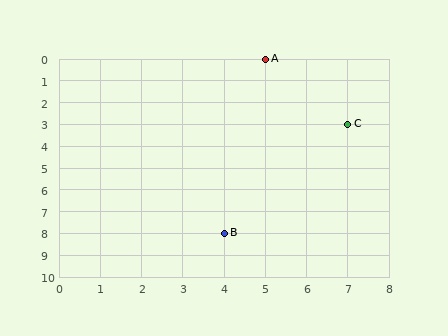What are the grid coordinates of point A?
Point A is at grid coordinates (5, 0).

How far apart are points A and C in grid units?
Points A and C are 2 columns and 3 rows apart (about 3.6 grid units diagonally).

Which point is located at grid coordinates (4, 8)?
Point B is at (4, 8).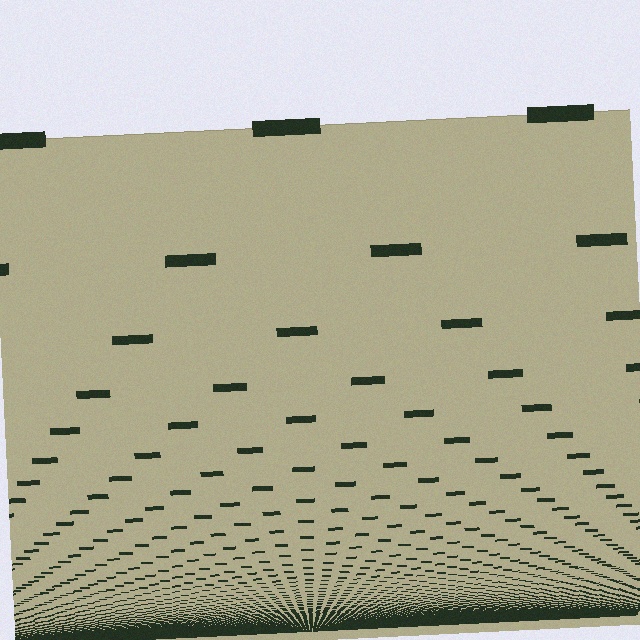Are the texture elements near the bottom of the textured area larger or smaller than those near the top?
Smaller. The gradient is inverted — elements near the bottom are smaller and denser.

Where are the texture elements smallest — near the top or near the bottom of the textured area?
Near the bottom.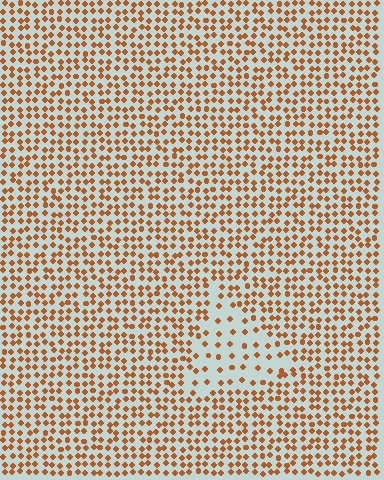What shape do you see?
I see a triangle.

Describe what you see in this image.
The image contains small brown elements arranged at two different densities. A triangle-shaped region is visible where the elements are less densely packed than the surrounding area.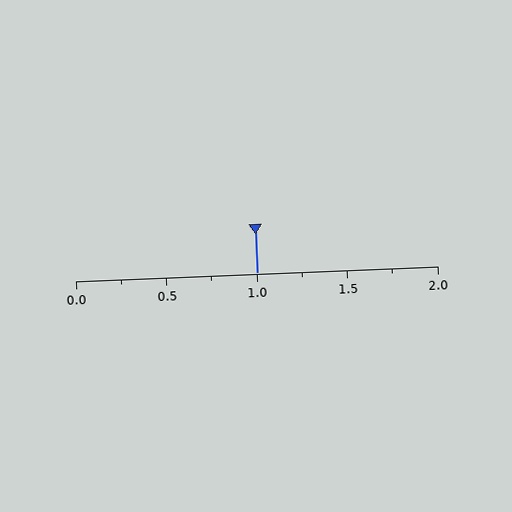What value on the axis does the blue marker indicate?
The marker indicates approximately 1.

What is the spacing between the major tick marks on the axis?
The major ticks are spaced 0.5 apart.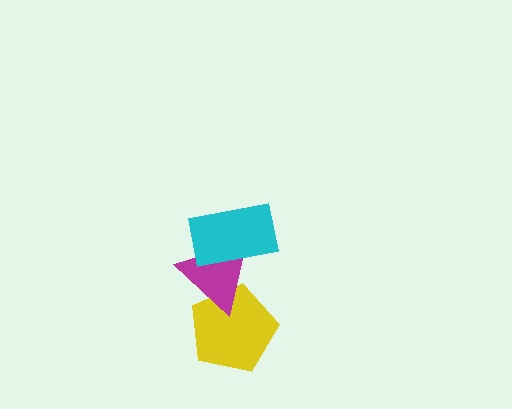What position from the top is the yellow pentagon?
The yellow pentagon is 3rd from the top.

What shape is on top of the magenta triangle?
The cyan rectangle is on top of the magenta triangle.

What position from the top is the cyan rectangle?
The cyan rectangle is 1st from the top.